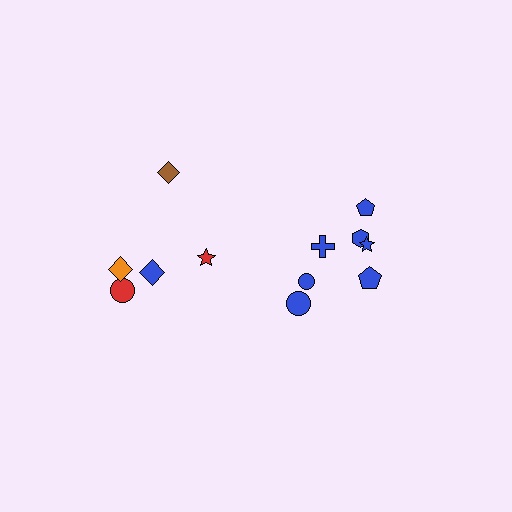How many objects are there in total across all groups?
There are 12 objects.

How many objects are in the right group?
There are 7 objects.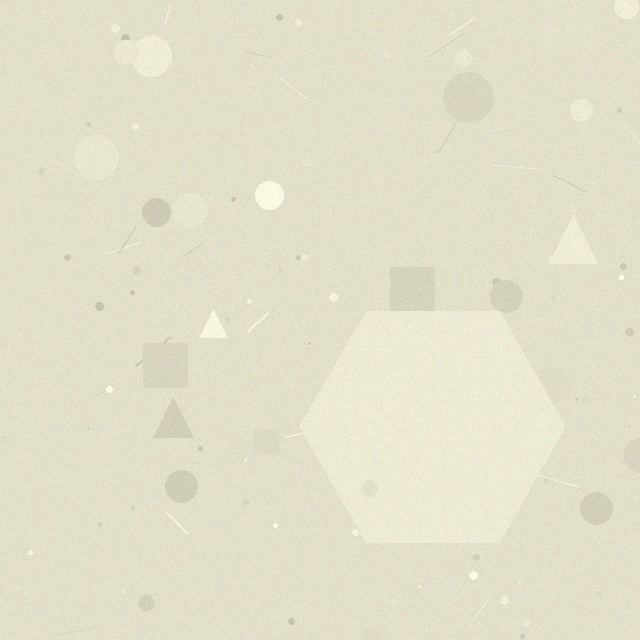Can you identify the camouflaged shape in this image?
The camouflaged shape is a hexagon.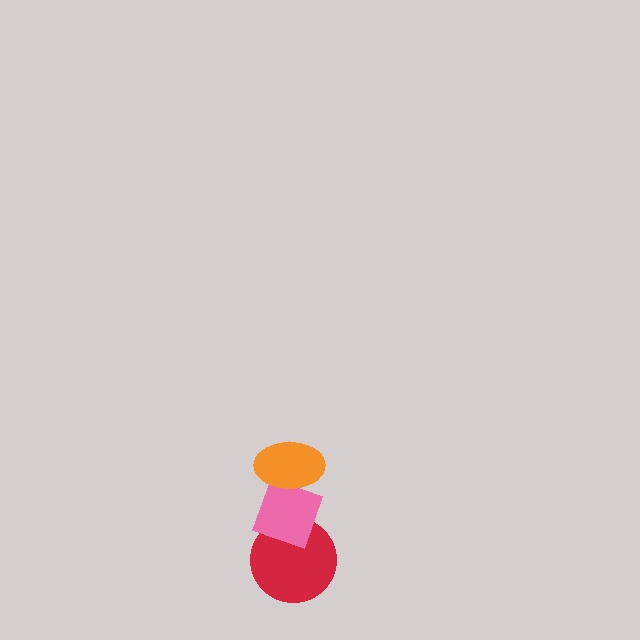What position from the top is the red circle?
The red circle is 3rd from the top.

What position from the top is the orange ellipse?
The orange ellipse is 1st from the top.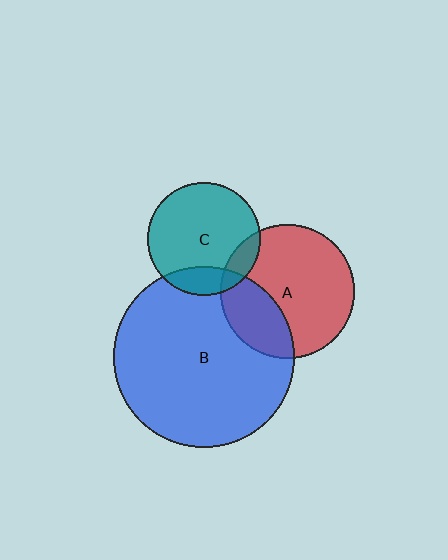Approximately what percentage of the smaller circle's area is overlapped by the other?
Approximately 30%.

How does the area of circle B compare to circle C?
Approximately 2.6 times.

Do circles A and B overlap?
Yes.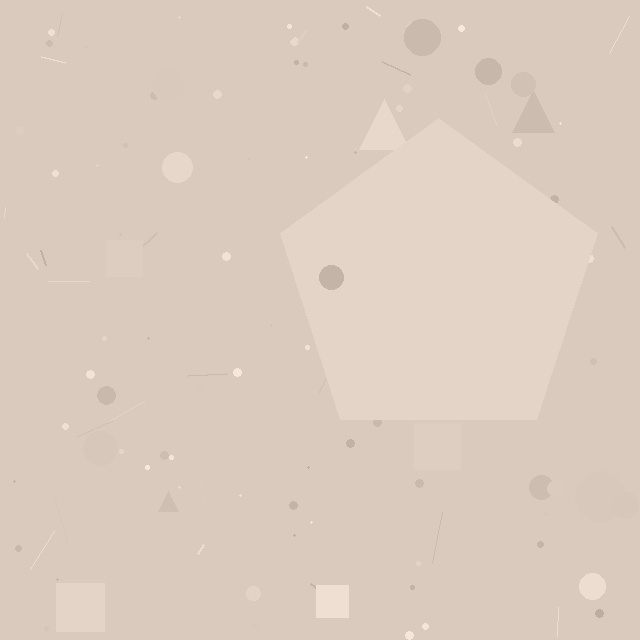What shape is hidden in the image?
A pentagon is hidden in the image.